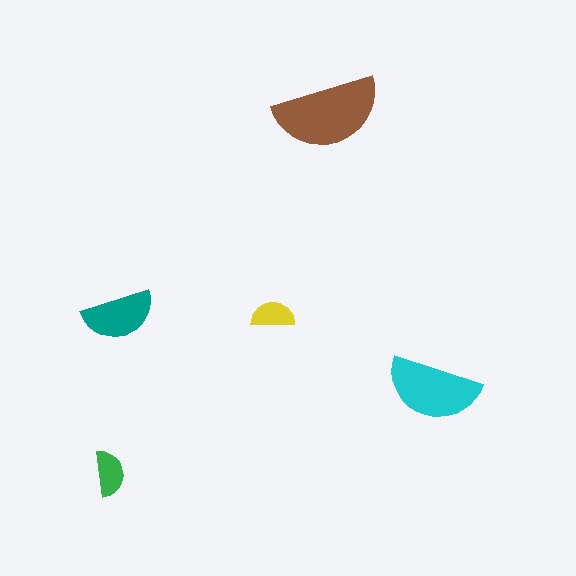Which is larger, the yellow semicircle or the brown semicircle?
The brown one.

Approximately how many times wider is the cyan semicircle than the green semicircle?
About 2 times wider.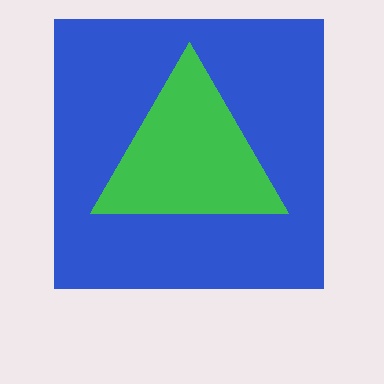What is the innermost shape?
The green triangle.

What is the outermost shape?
The blue square.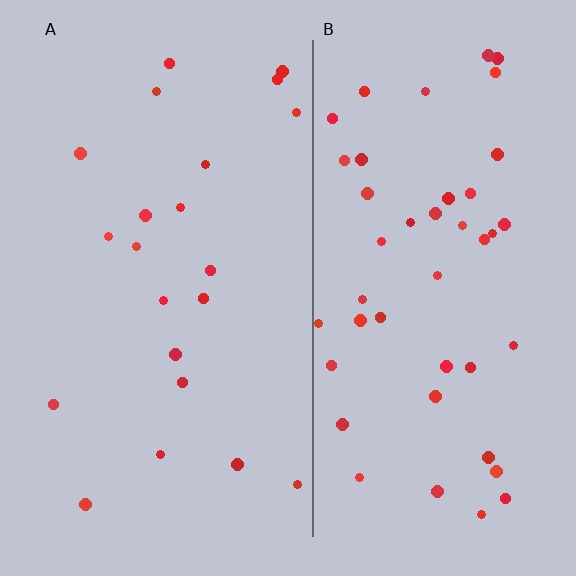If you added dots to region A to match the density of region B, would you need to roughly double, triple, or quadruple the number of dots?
Approximately double.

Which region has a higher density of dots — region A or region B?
B (the right).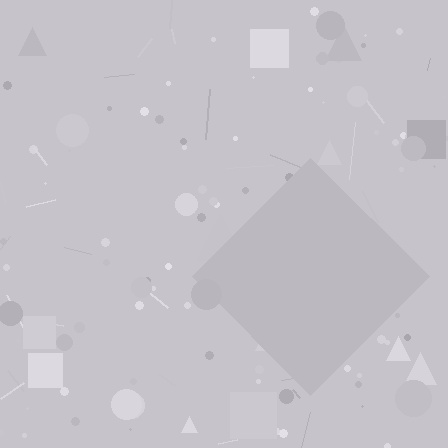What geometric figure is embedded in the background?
A diamond is embedded in the background.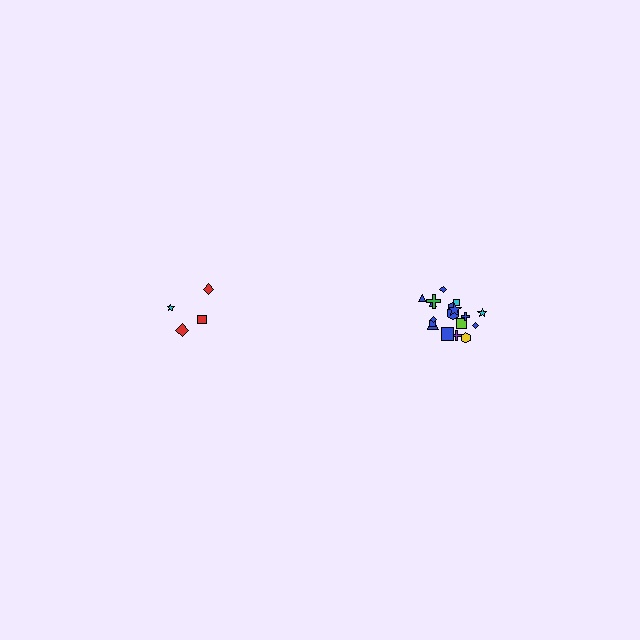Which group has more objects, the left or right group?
The right group.